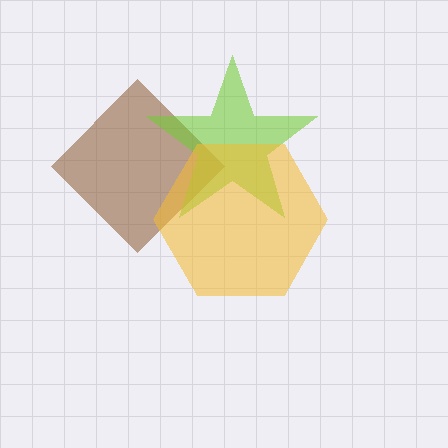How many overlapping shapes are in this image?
There are 3 overlapping shapes in the image.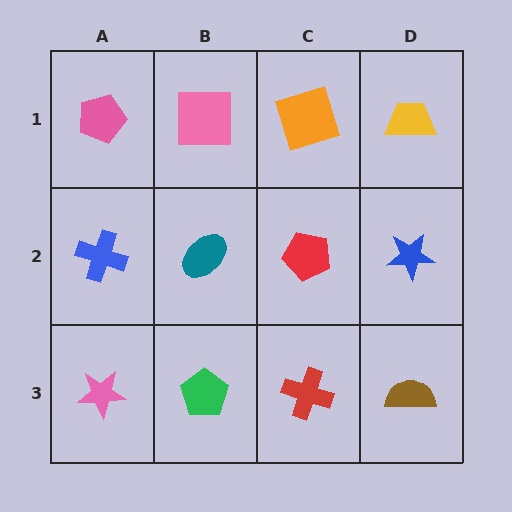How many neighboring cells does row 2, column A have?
3.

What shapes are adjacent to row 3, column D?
A blue star (row 2, column D), a red cross (row 3, column C).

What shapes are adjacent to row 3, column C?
A red pentagon (row 2, column C), a green pentagon (row 3, column B), a brown semicircle (row 3, column D).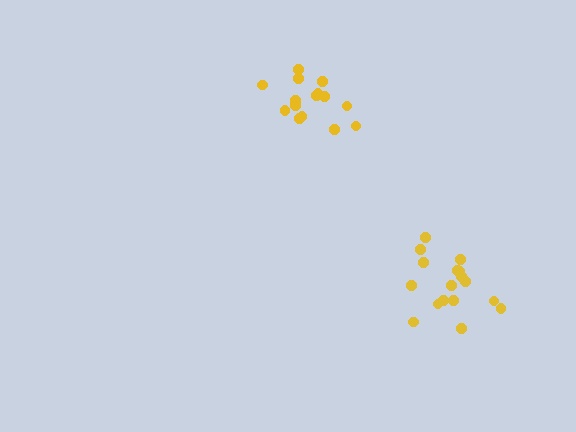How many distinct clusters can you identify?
There are 2 distinct clusters.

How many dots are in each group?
Group 1: 15 dots, Group 2: 17 dots (32 total).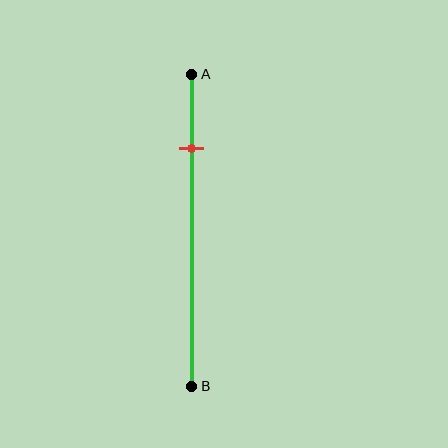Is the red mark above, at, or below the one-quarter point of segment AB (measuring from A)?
The red mark is approximately at the one-quarter point of segment AB.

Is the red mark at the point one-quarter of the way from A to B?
Yes, the mark is approximately at the one-quarter point.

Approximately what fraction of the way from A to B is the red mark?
The red mark is approximately 25% of the way from A to B.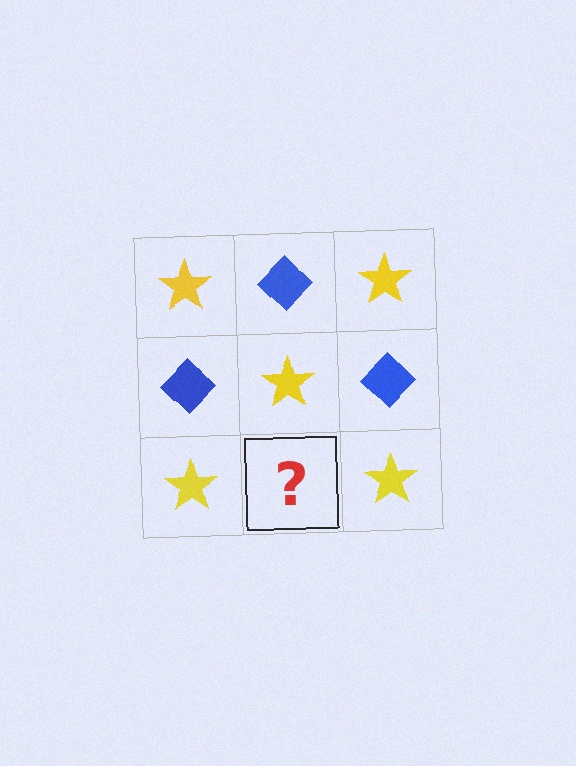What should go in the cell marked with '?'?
The missing cell should contain a blue diamond.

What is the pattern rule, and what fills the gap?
The rule is that it alternates yellow star and blue diamond in a checkerboard pattern. The gap should be filled with a blue diamond.